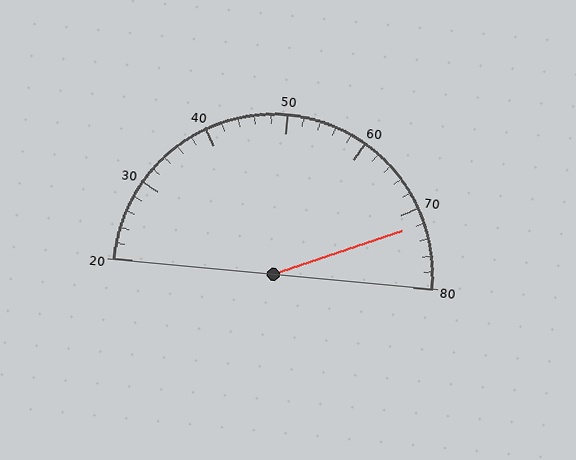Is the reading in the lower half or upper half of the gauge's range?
The reading is in the upper half of the range (20 to 80).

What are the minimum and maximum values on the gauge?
The gauge ranges from 20 to 80.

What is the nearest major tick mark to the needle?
The nearest major tick mark is 70.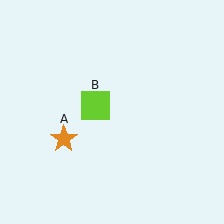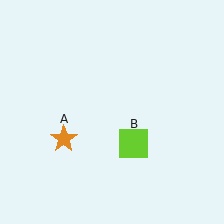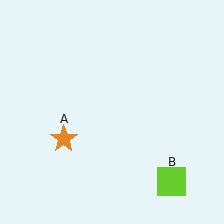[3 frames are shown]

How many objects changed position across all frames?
1 object changed position: lime square (object B).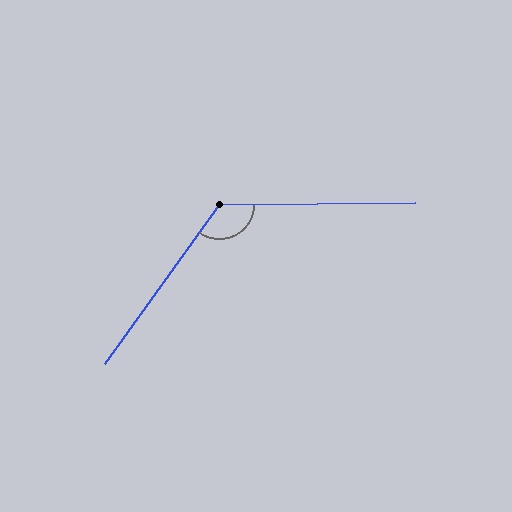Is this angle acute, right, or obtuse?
It is obtuse.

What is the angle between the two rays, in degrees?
Approximately 126 degrees.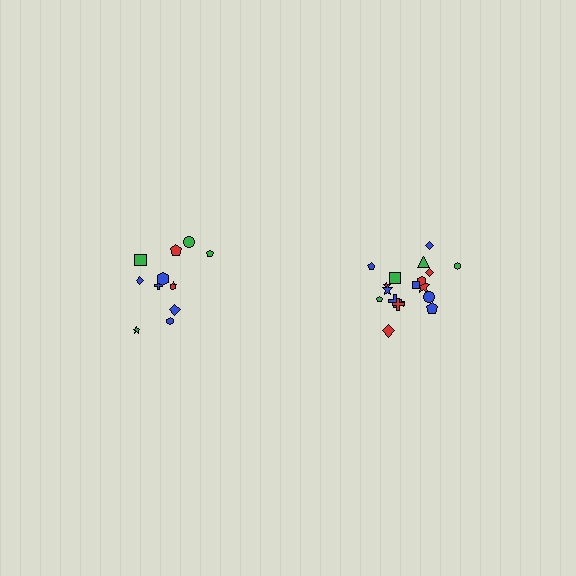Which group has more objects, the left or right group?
The right group.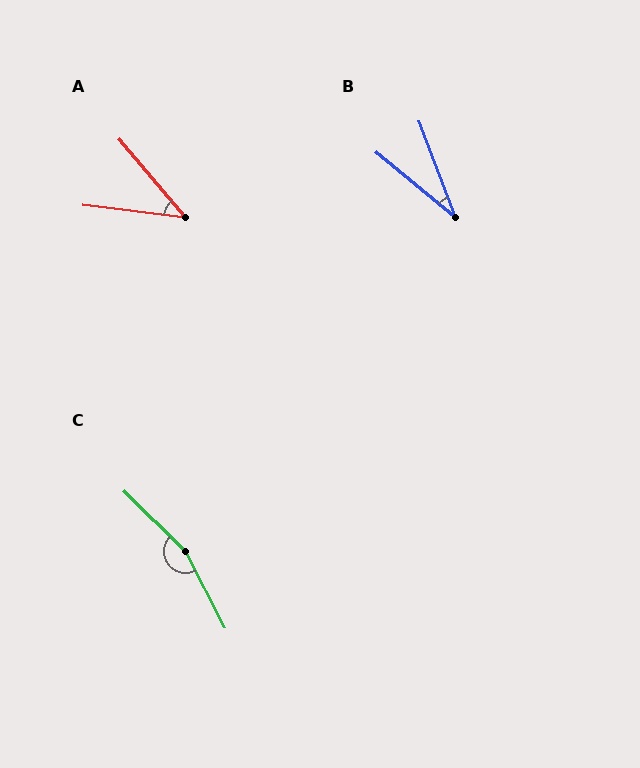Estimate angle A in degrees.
Approximately 43 degrees.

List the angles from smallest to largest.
B (29°), A (43°), C (162°).